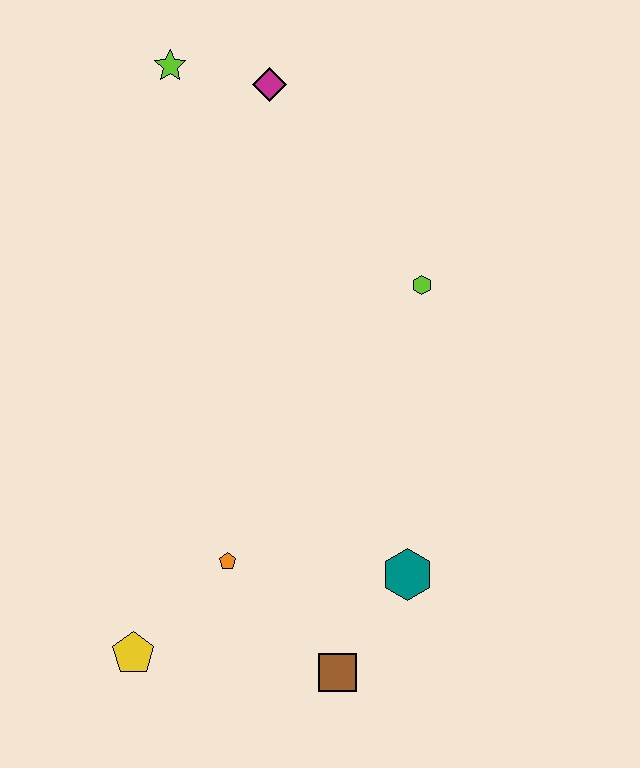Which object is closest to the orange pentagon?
The yellow pentagon is closest to the orange pentagon.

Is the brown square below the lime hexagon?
Yes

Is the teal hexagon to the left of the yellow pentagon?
No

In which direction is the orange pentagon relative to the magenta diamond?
The orange pentagon is below the magenta diamond.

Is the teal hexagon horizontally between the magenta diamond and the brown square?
No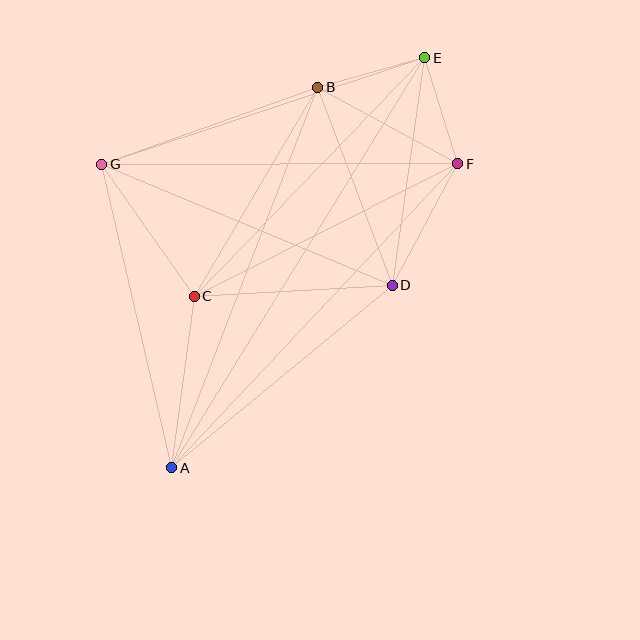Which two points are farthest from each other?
Points A and E are farthest from each other.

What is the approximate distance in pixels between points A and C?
The distance between A and C is approximately 173 pixels.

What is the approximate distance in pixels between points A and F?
The distance between A and F is approximately 417 pixels.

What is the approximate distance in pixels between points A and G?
The distance between A and G is approximately 311 pixels.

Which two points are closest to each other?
Points B and E are closest to each other.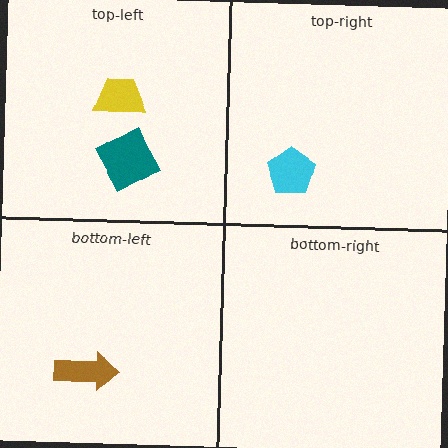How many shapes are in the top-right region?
1.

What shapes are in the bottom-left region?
The brown arrow.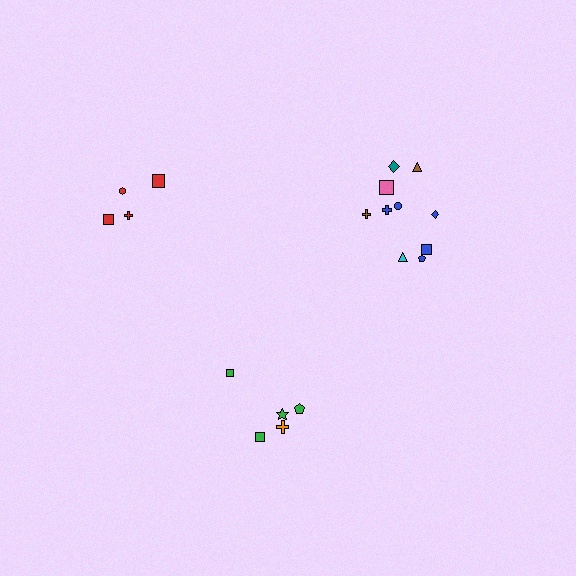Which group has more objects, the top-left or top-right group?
The top-right group.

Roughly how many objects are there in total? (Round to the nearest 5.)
Roughly 20 objects in total.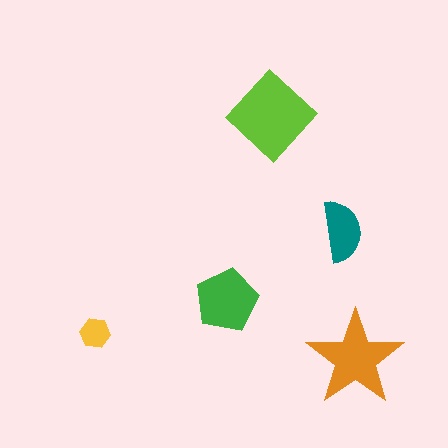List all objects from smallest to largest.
The yellow hexagon, the teal semicircle, the green pentagon, the orange star, the lime diamond.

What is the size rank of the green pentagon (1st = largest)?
3rd.